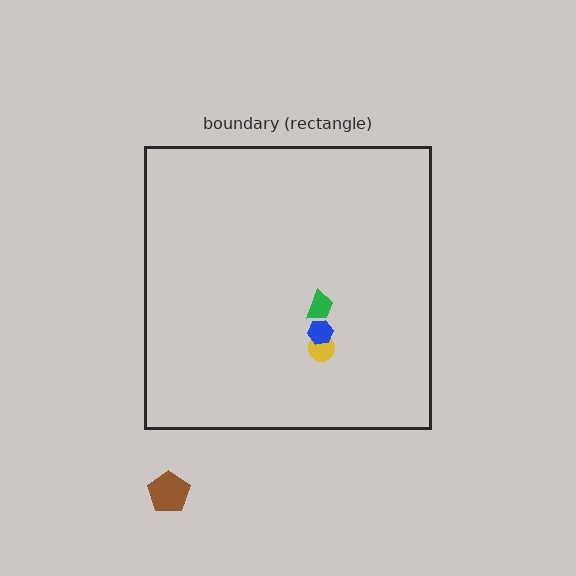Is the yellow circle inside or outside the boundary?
Inside.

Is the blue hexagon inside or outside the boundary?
Inside.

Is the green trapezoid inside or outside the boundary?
Inside.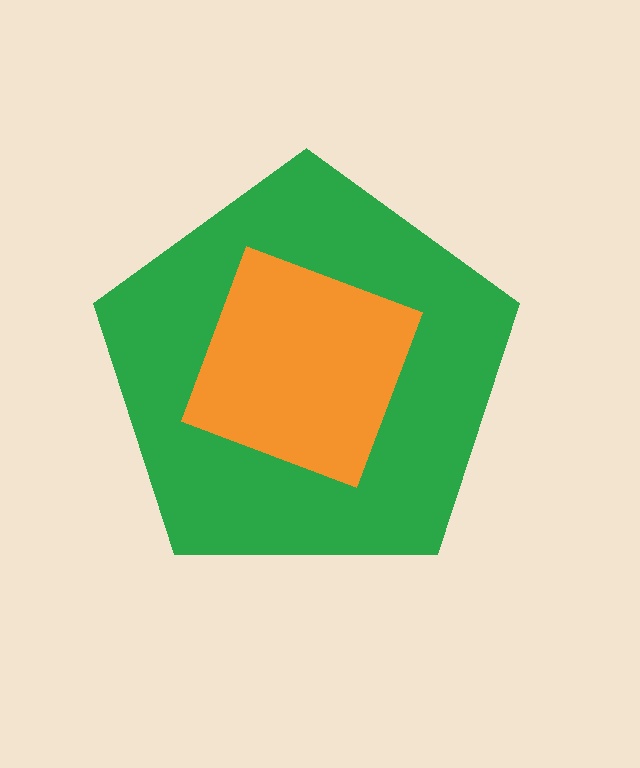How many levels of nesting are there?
2.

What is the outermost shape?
The green pentagon.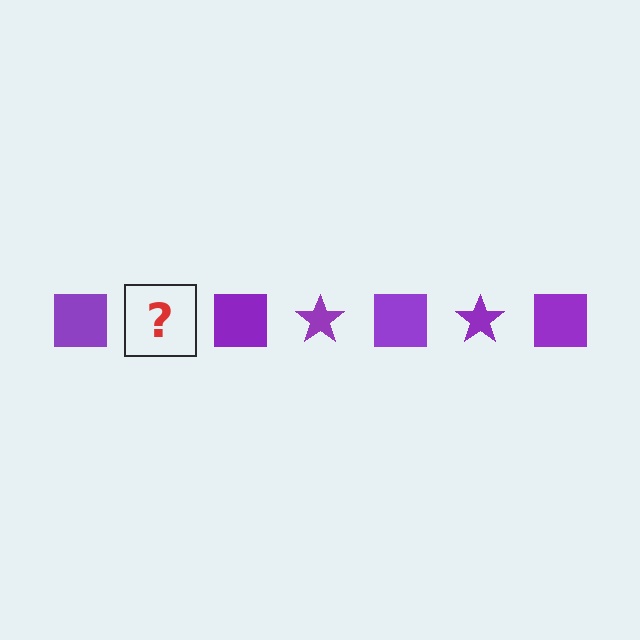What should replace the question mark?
The question mark should be replaced with a purple star.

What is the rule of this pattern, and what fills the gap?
The rule is that the pattern cycles through square, star shapes in purple. The gap should be filled with a purple star.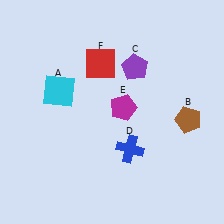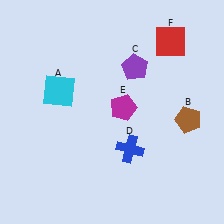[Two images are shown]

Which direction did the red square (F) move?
The red square (F) moved right.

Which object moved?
The red square (F) moved right.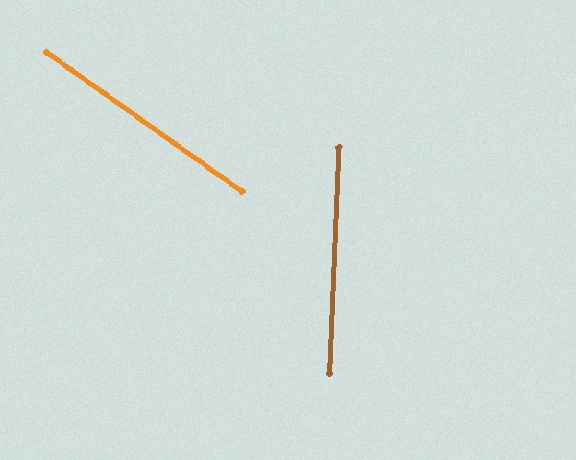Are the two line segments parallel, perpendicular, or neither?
Neither parallel nor perpendicular — they differ by about 57°.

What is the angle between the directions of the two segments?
Approximately 57 degrees.